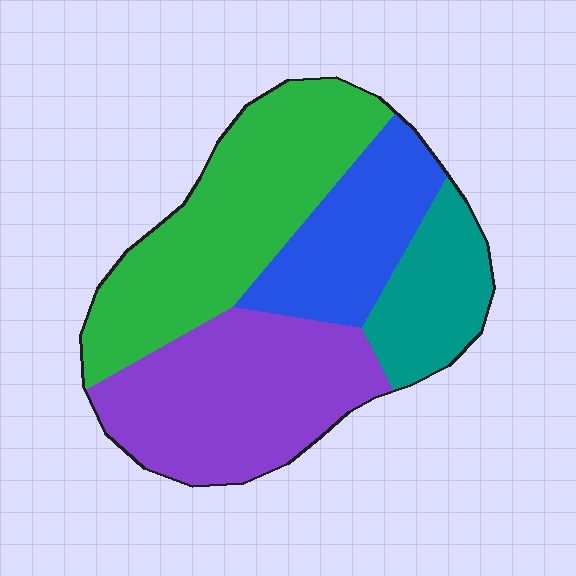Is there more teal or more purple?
Purple.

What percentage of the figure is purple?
Purple covers about 30% of the figure.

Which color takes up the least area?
Teal, at roughly 15%.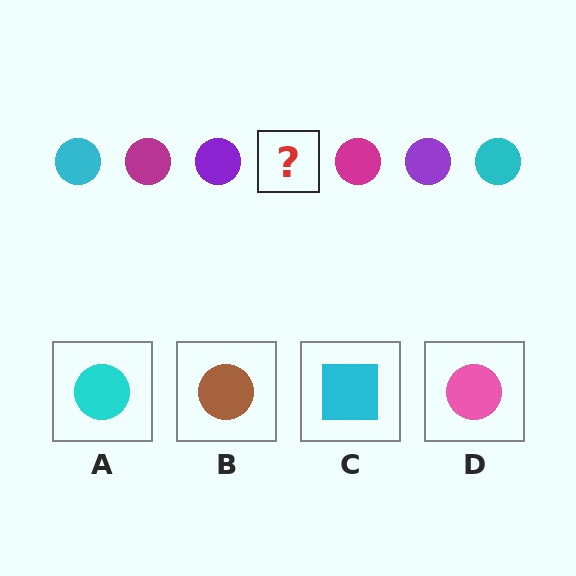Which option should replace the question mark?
Option A.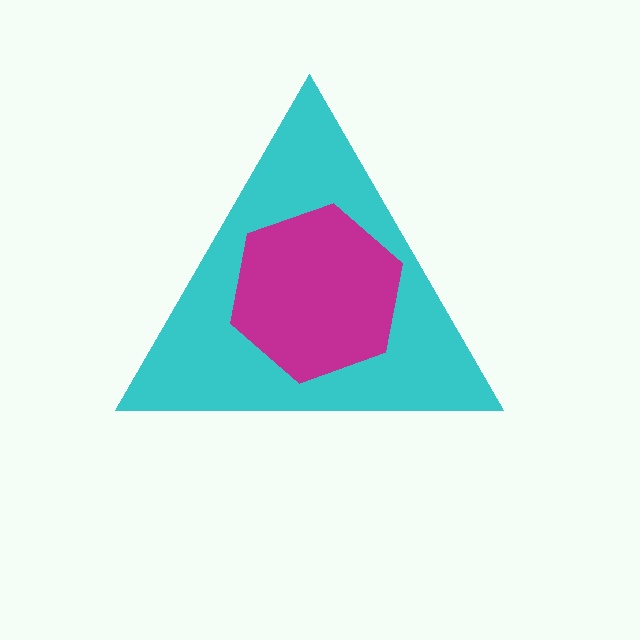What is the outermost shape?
The cyan triangle.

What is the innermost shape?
The magenta hexagon.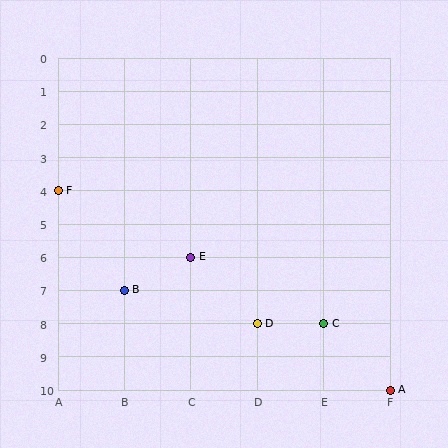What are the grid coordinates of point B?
Point B is at grid coordinates (B, 7).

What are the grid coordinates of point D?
Point D is at grid coordinates (D, 8).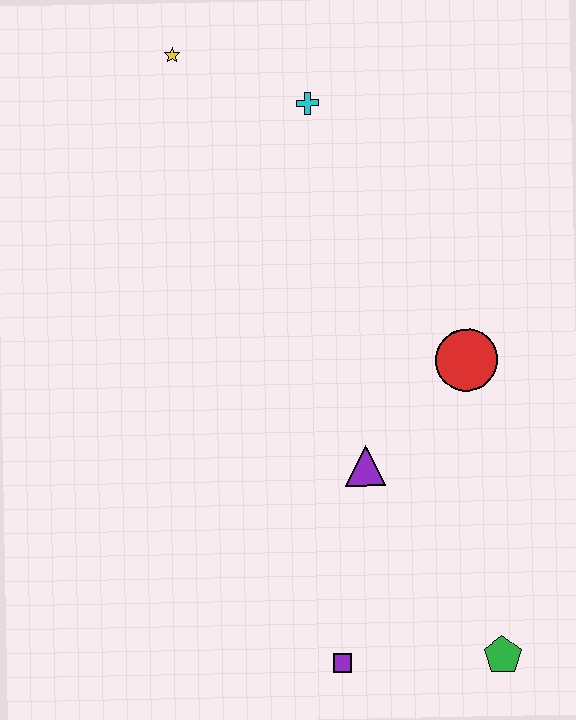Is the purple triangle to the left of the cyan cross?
No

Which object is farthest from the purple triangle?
The yellow star is farthest from the purple triangle.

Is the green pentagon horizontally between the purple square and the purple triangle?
No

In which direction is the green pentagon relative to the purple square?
The green pentagon is to the right of the purple square.